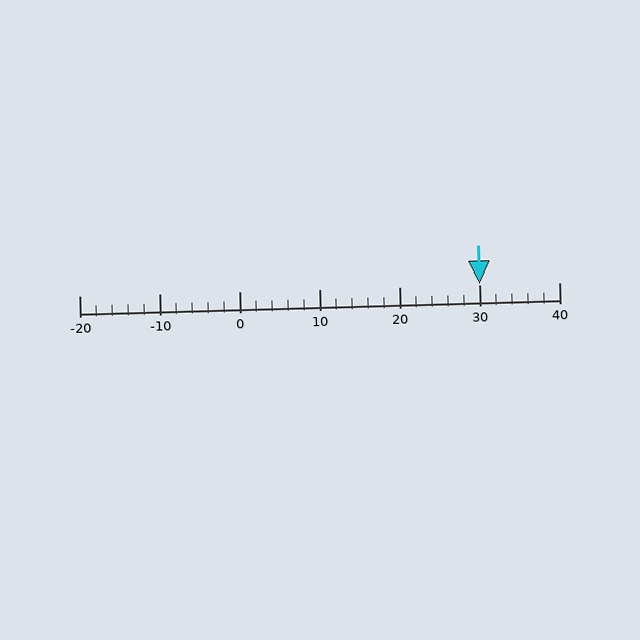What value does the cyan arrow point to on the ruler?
The cyan arrow points to approximately 30.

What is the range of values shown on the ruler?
The ruler shows values from -20 to 40.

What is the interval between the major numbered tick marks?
The major tick marks are spaced 10 units apart.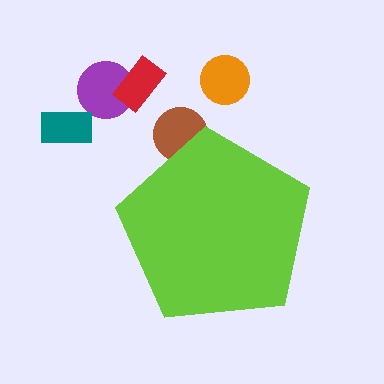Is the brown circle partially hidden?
Yes, the brown circle is partially hidden behind the lime pentagon.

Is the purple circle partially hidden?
No, the purple circle is fully visible.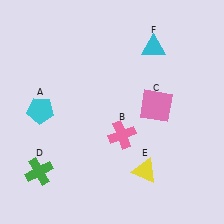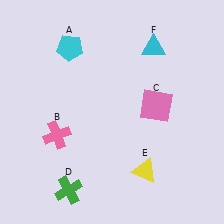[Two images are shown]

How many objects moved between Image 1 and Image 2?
3 objects moved between the two images.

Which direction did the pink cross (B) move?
The pink cross (B) moved left.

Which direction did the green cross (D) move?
The green cross (D) moved right.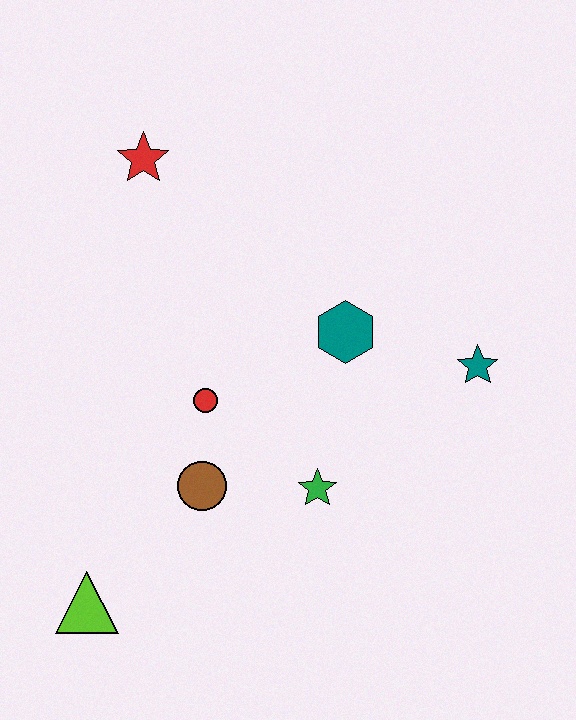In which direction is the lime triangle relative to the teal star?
The lime triangle is to the left of the teal star.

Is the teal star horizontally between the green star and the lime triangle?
No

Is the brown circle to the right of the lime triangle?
Yes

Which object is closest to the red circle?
The brown circle is closest to the red circle.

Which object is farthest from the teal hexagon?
The lime triangle is farthest from the teal hexagon.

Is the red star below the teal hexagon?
No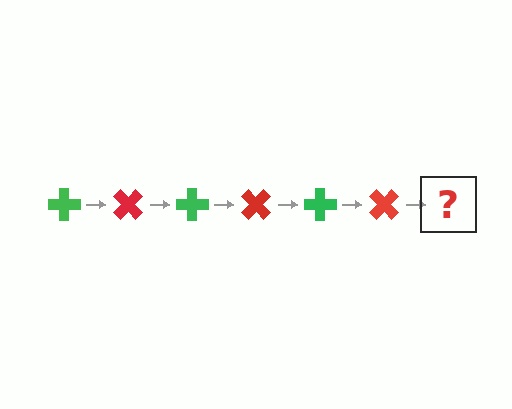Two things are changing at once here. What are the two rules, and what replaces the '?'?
The two rules are that it rotates 45 degrees each step and the color cycles through green and red. The '?' should be a green cross, rotated 270 degrees from the start.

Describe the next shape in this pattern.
It should be a green cross, rotated 270 degrees from the start.